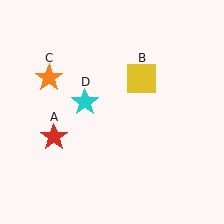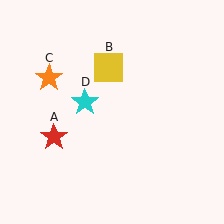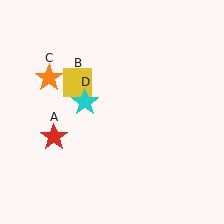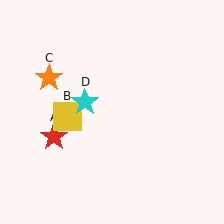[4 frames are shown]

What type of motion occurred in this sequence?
The yellow square (object B) rotated counterclockwise around the center of the scene.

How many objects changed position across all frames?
1 object changed position: yellow square (object B).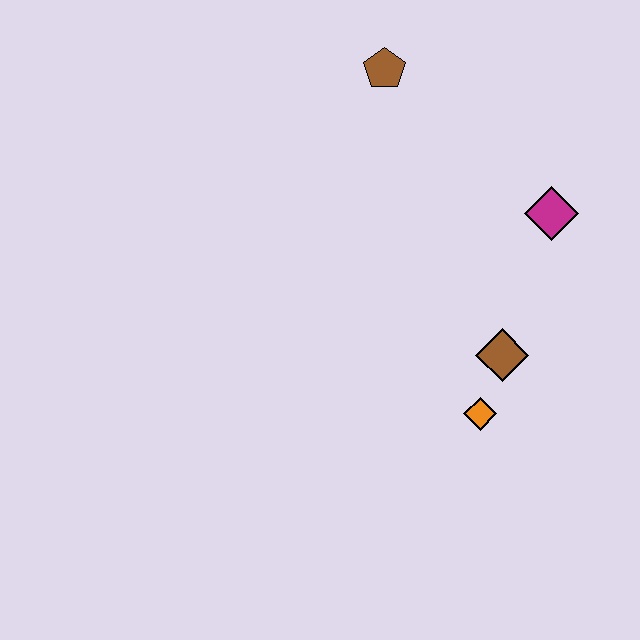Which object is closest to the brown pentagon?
The magenta diamond is closest to the brown pentagon.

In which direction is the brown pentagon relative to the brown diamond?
The brown pentagon is above the brown diamond.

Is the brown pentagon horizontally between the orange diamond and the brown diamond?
No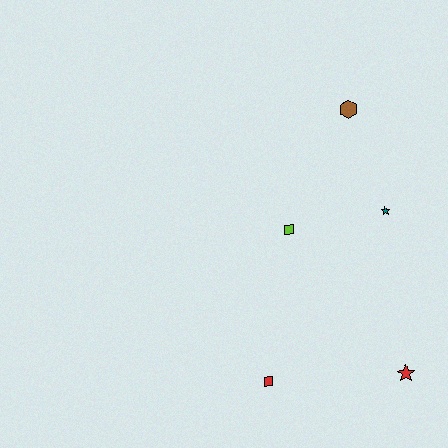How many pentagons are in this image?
There are no pentagons.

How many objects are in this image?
There are 5 objects.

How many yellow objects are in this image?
There are no yellow objects.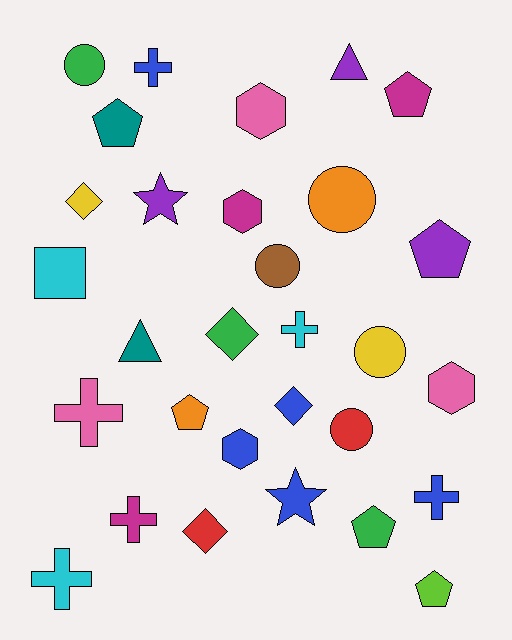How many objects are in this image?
There are 30 objects.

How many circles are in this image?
There are 5 circles.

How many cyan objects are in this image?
There are 3 cyan objects.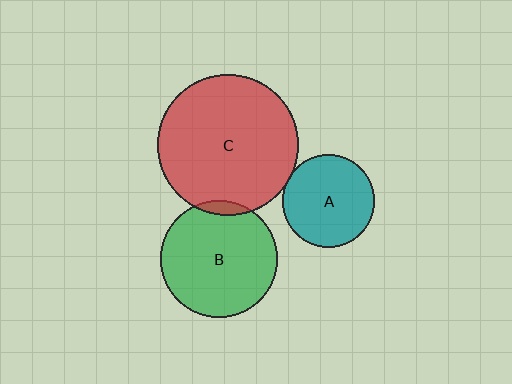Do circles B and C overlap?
Yes.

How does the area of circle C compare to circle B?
Approximately 1.4 times.